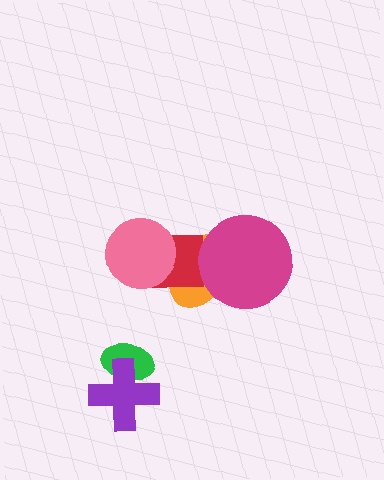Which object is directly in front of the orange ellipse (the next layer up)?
The red square is directly in front of the orange ellipse.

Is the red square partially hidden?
Yes, it is partially covered by another shape.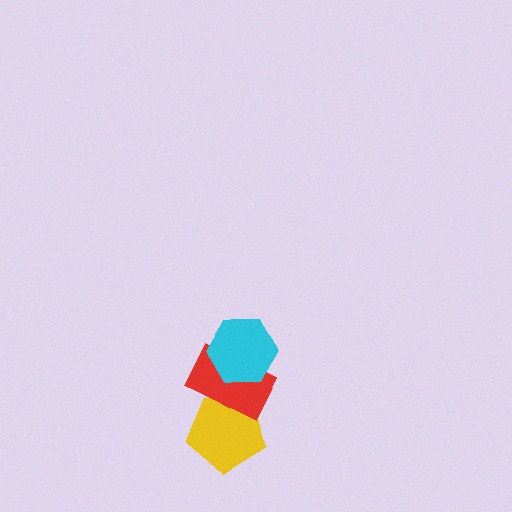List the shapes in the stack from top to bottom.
From top to bottom: the cyan hexagon, the red rectangle, the yellow pentagon.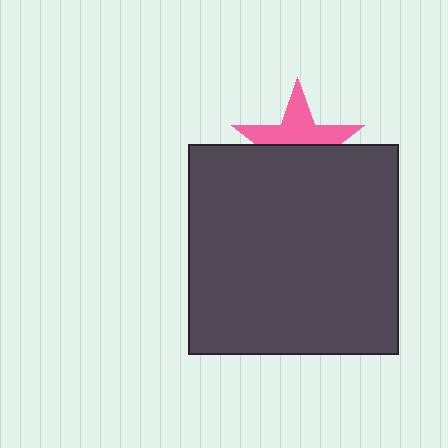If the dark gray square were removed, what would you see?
You would see the complete pink star.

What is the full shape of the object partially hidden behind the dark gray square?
The partially hidden object is a pink star.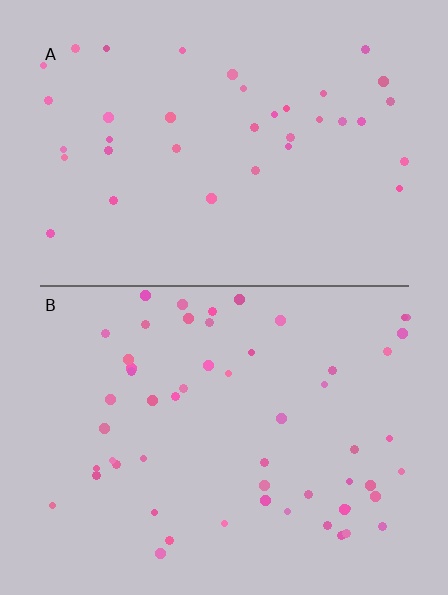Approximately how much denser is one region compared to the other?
Approximately 1.5× — region B over region A.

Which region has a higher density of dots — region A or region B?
B (the bottom).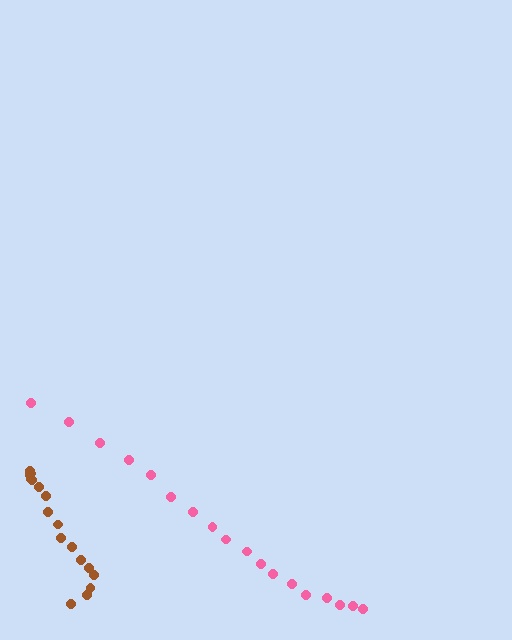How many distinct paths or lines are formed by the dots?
There are 2 distinct paths.